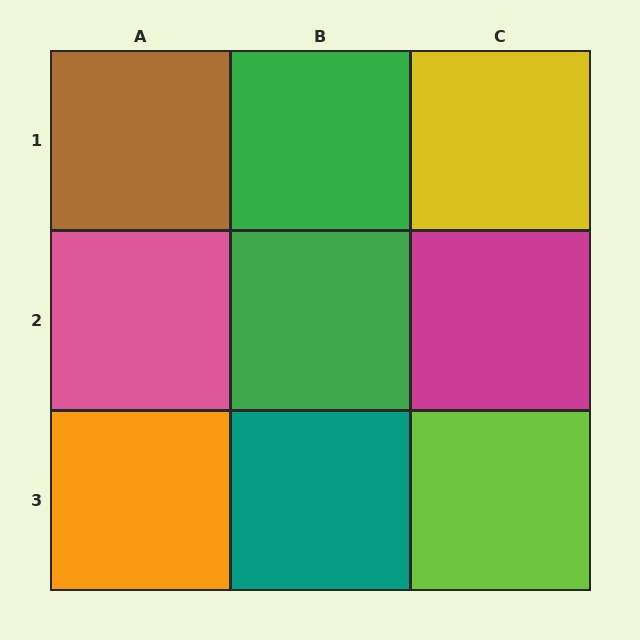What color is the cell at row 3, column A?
Orange.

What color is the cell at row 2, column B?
Green.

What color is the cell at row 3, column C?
Lime.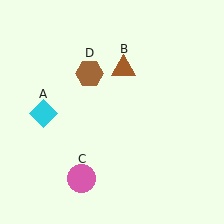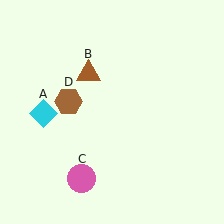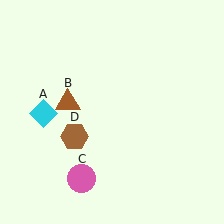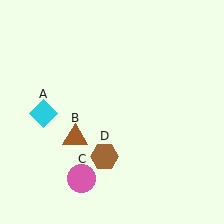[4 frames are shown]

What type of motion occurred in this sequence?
The brown triangle (object B), brown hexagon (object D) rotated counterclockwise around the center of the scene.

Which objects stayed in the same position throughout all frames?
Cyan diamond (object A) and pink circle (object C) remained stationary.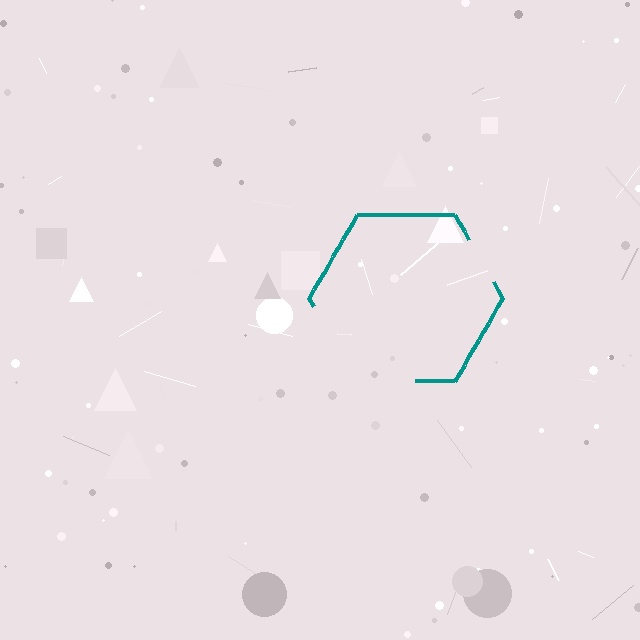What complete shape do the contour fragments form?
The contour fragments form a hexagon.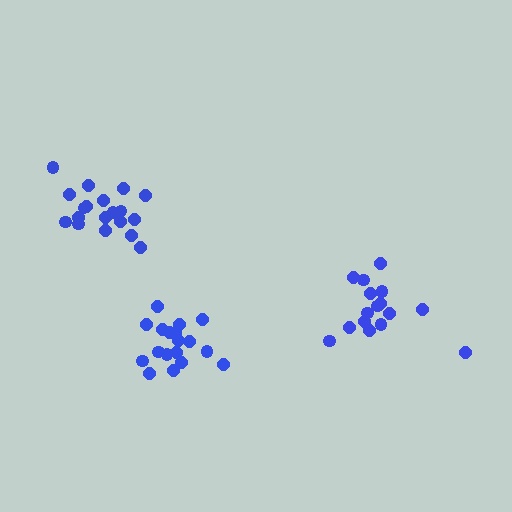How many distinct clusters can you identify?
There are 3 distinct clusters.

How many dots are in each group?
Group 1: 19 dots, Group 2: 16 dots, Group 3: 18 dots (53 total).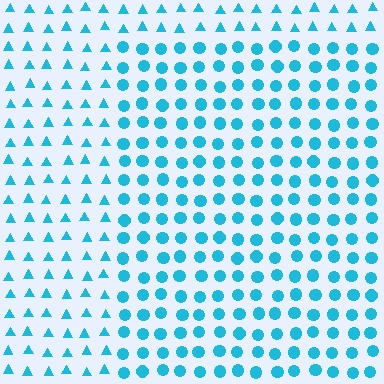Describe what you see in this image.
The image is filled with small cyan elements arranged in a uniform grid. A rectangle-shaped region contains circles, while the surrounding area contains triangles. The boundary is defined purely by the change in element shape.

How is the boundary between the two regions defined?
The boundary is defined by a change in element shape: circles inside vs. triangles outside. All elements share the same color and spacing.